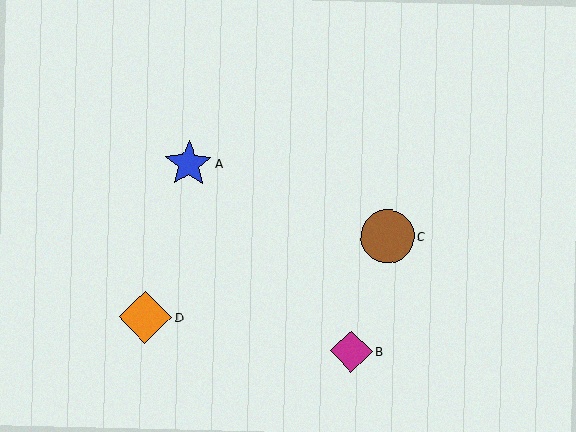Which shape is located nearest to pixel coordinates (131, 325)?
The orange diamond (labeled D) at (145, 317) is nearest to that location.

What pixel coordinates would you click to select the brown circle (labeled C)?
Click at (388, 236) to select the brown circle C.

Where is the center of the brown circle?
The center of the brown circle is at (388, 236).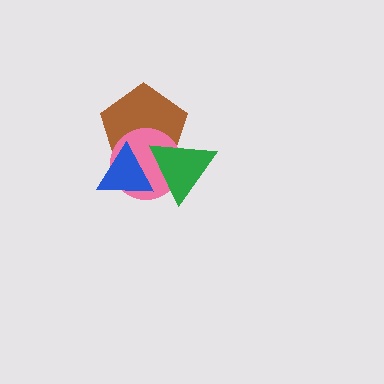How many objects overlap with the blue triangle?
3 objects overlap with the blue triangle.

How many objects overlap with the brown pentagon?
3 objects overlap with the brown pentagon.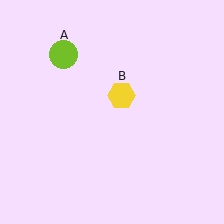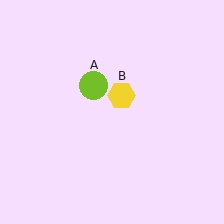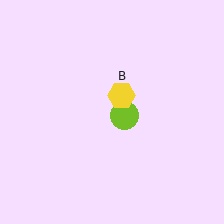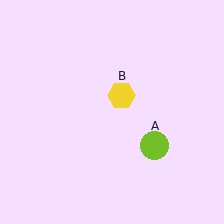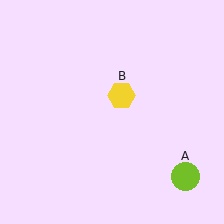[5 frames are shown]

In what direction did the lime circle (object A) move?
The lime circle (object A) moved down and to the right.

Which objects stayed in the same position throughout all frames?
Yellow hexagon (object B) remained stationary.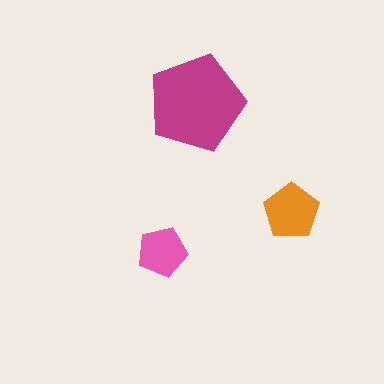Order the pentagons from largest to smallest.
the magenta one, the orange one, the pink one.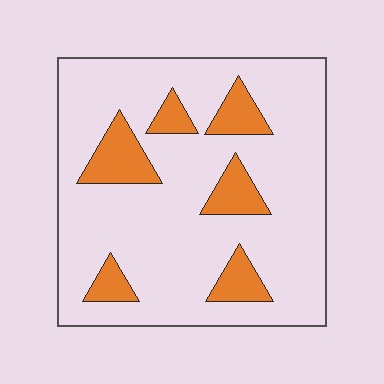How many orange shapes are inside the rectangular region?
6.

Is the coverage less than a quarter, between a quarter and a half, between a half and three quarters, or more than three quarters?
Less than a quarter.